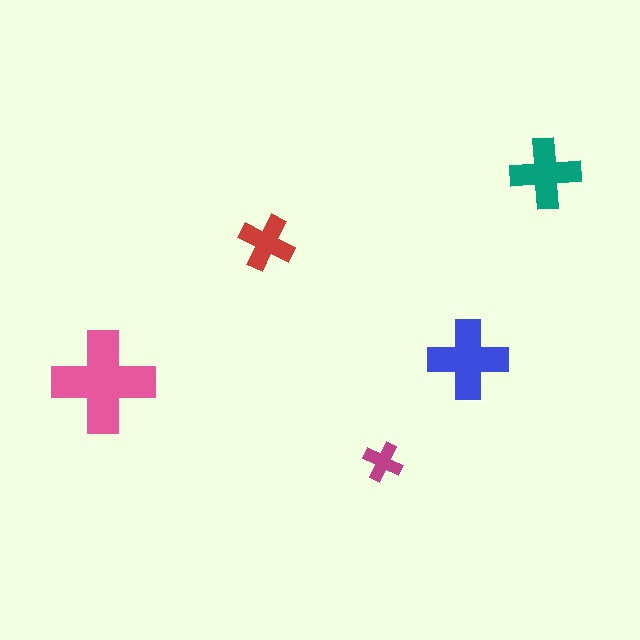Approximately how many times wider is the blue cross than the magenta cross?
About 2 times wider.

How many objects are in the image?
There are 5 objects in the image.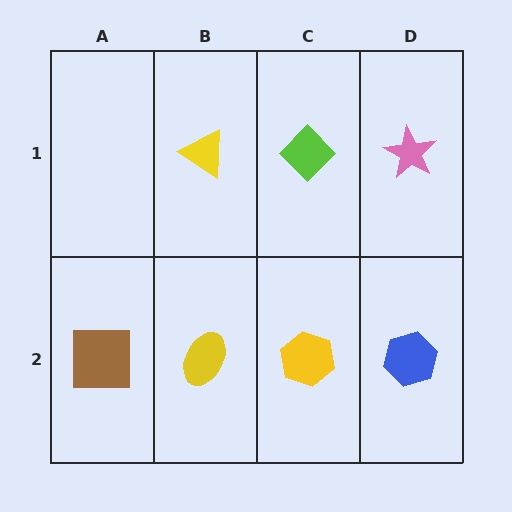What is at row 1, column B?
A yellow triangle.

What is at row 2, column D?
A blue hexagon.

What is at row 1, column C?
A lime diamond.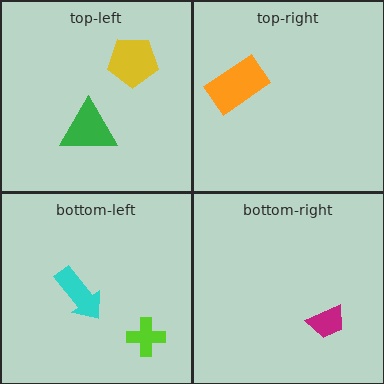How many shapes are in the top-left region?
2.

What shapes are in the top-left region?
The yellow pentagon, the green triangle.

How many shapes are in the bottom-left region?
2.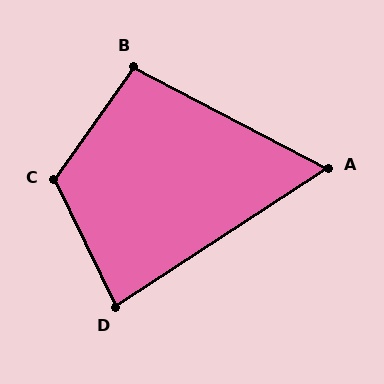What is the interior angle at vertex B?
Approximately 97 degrees (obtuse).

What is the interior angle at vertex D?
Approximately 83 degrees (acute).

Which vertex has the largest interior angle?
C, at approximately 119 degrees.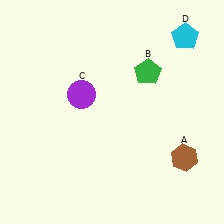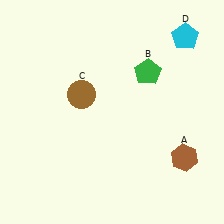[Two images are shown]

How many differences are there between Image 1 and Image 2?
There is 1 difference between the two images.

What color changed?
The circle (C) changed from purple in Image 1 to brown in Image 2.